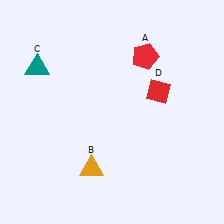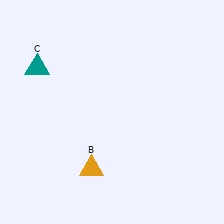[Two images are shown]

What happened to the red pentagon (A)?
The red pentagon (A) was removed in Image 2. It was in the top-right area of Image 1.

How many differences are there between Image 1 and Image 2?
There are 2 differences between the two images.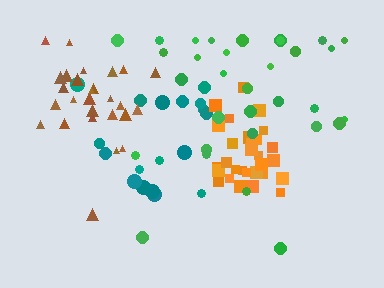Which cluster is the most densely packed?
Orange.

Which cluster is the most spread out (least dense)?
Green.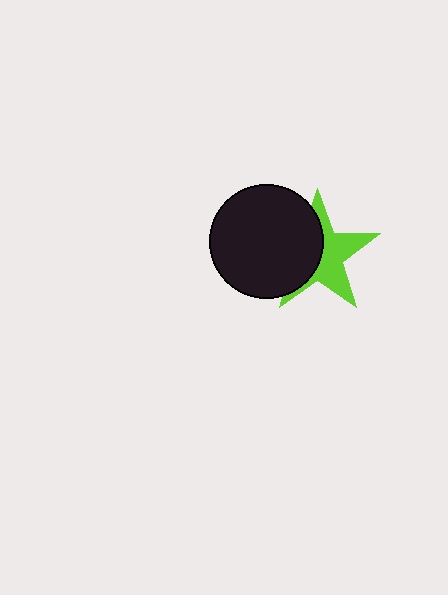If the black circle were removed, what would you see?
You would see the complete lime star.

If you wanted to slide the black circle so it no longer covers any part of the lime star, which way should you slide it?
Slide it left — that is the most direct way to separate the two shapes.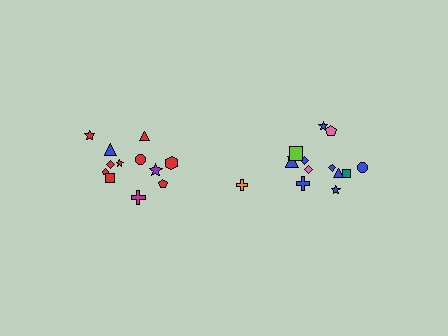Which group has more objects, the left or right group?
The right group.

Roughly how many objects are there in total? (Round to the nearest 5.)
Roughly 25 objects in total.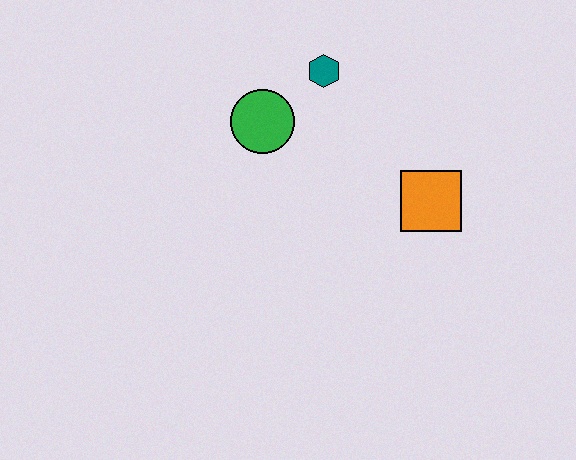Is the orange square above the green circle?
No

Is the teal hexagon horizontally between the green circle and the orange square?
Yes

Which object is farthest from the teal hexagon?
The orange square is farthest from the teal hexagon.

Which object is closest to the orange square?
The teal hexagon is closest to the orange square.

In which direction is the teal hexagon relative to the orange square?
The teal hexagon is above the orange square.